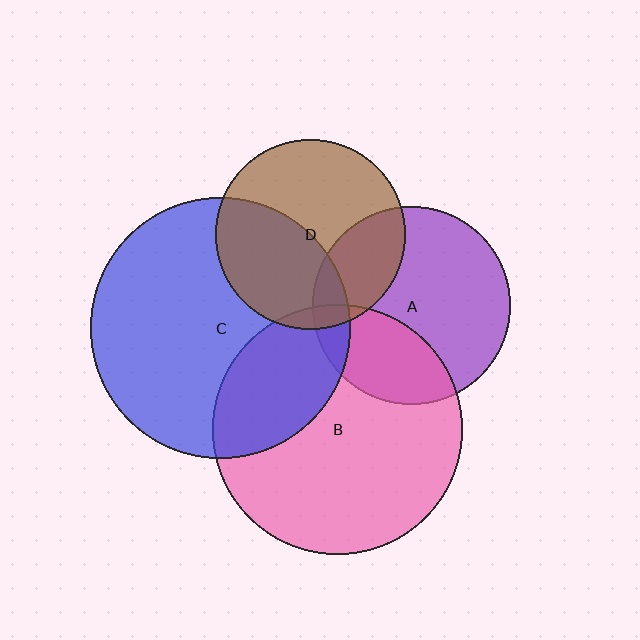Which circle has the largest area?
Circle C (blue).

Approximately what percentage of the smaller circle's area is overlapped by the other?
Approximately 10%.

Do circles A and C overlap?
Yes.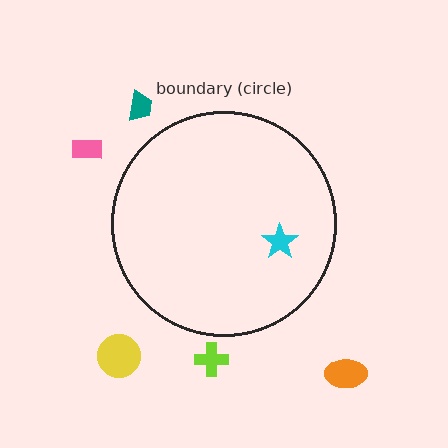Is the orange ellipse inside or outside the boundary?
Outside.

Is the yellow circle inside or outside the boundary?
Outside.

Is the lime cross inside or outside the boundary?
Outside.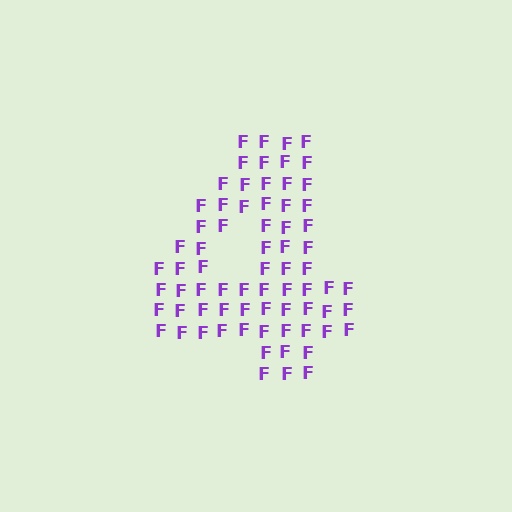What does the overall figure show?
The overall figure shows the digit 4.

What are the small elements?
The small elements are letter F's.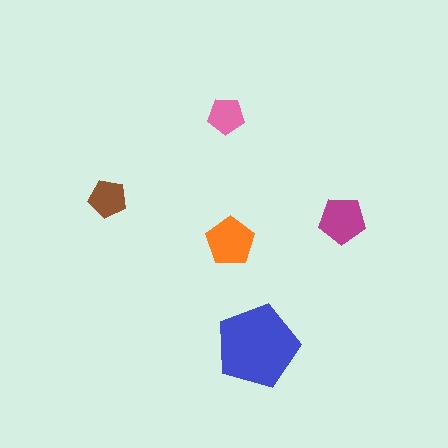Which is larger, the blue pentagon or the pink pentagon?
The blue one.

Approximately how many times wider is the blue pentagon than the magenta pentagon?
About 2 times wider.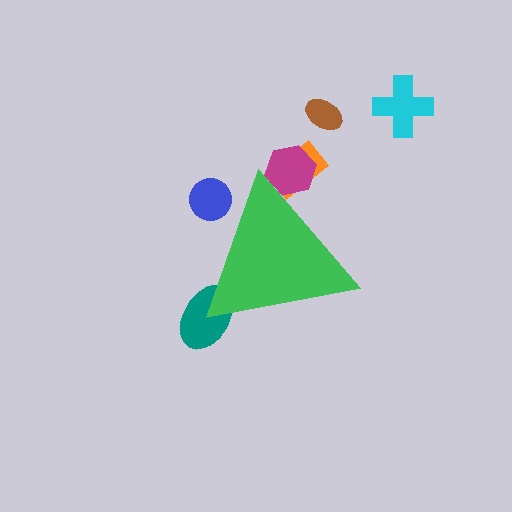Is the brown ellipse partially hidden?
No, the brown ellipse is fully visible.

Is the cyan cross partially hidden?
No, the cyan cross is fully visible.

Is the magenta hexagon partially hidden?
Yes, the magenta hexagon is partially hidden behind the green triangle.